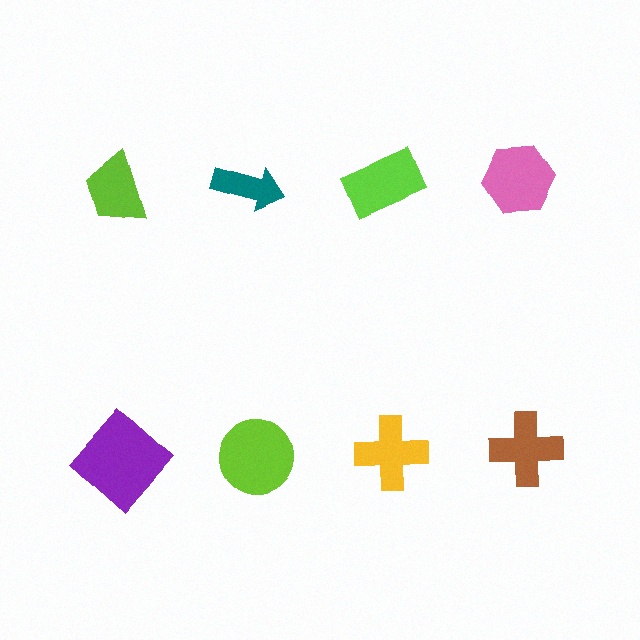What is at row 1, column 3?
A lime rectangle.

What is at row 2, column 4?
A brown cross.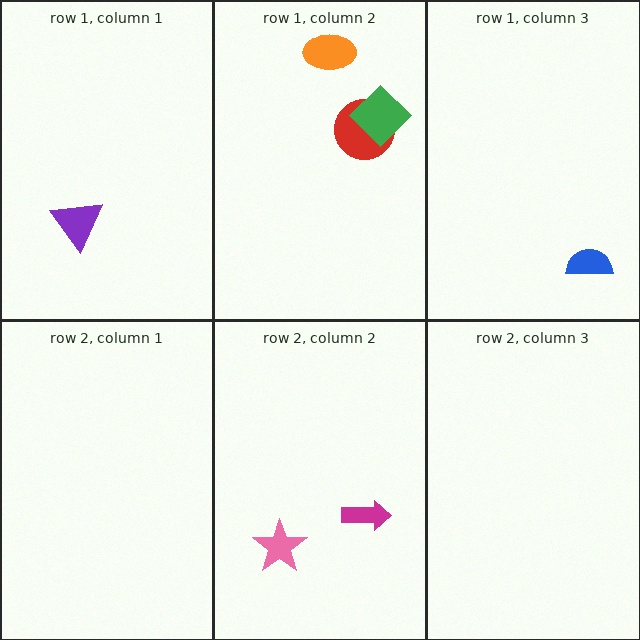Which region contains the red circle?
The row 1, column 2 region.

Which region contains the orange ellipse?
The row 1, column 2 region.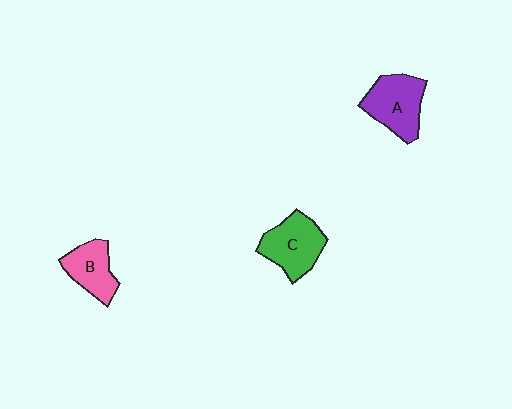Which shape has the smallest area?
Shape B (pink).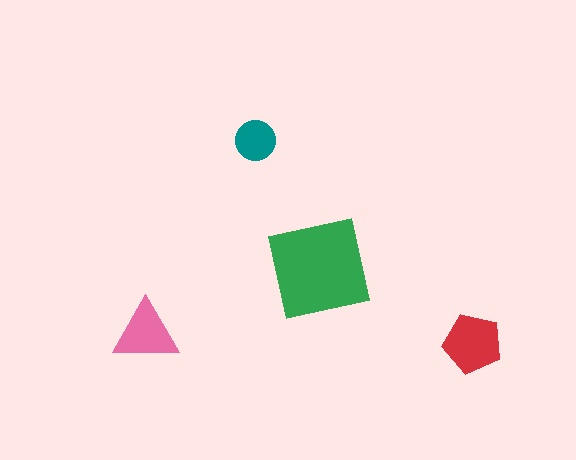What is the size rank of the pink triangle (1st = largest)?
3rd.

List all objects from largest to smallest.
The green square, the red pentagon, the pink triangle, the teal circle.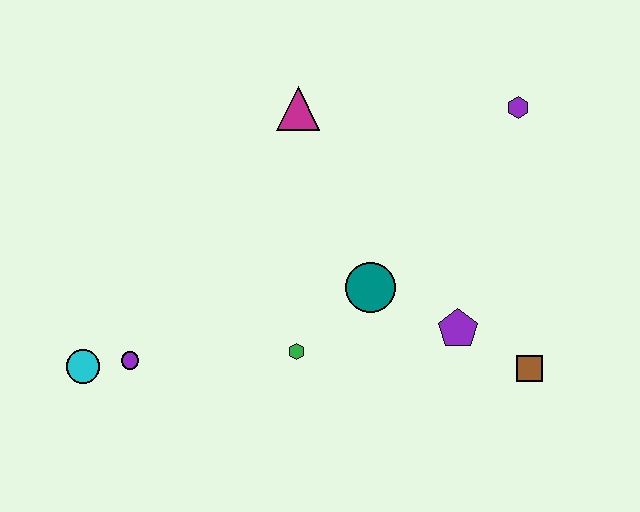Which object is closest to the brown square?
The purple pentagon is closest to the brown square.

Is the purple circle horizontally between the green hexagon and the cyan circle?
Yes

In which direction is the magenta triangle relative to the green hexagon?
The magenta triangle is above the green hexagon.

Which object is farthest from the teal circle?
The cyan circle is farthest from the teal circle.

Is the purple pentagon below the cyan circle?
No